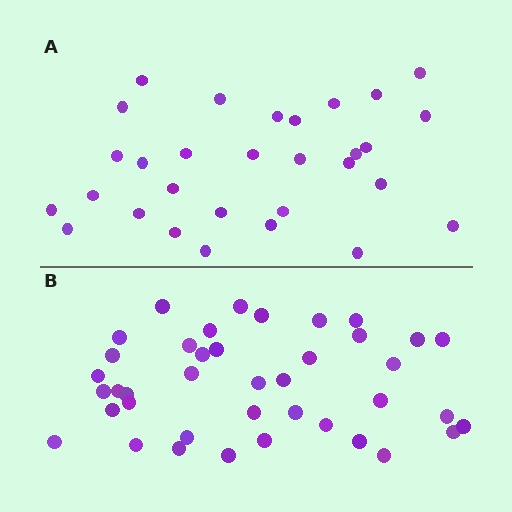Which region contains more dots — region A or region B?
Region B (the bottom region) has more dots.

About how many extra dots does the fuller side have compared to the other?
Region B has roughly 10 or so more dots than region A.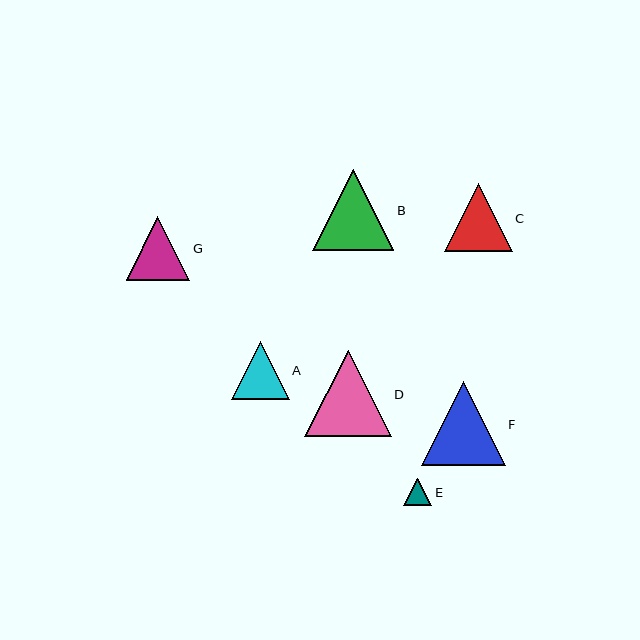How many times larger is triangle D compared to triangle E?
Triangle D is approximately 3.1 times the size of triangle E.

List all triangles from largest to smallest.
From largest to smallest: D, F, B, C, G, A, E.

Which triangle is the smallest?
Triangle E is the smallest with a size of approximately 28 pixels.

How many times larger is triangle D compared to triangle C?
Triangle D is approximately 1.3 times the size of triangle C.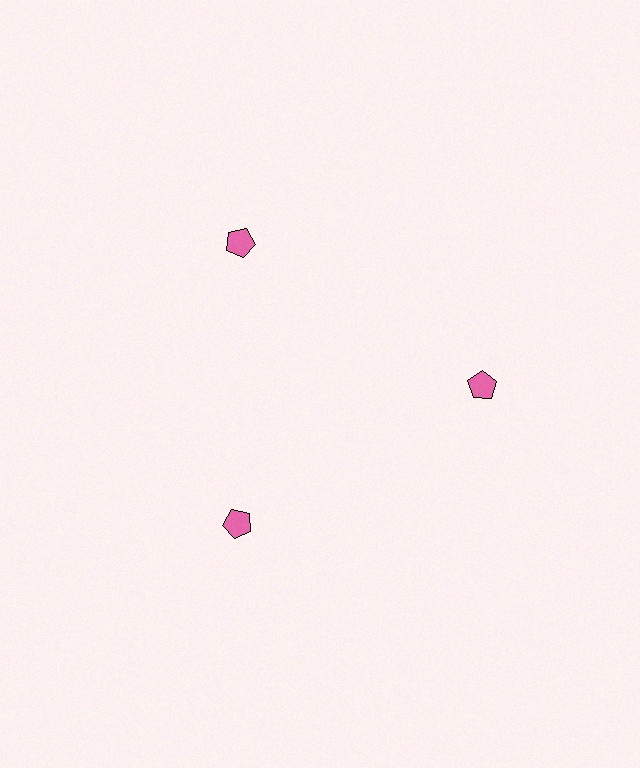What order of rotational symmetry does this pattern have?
This pattern has 3-fold rotational symmetry.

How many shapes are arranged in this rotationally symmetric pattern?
There are 3 shapes, arranged in 3 groups of 1.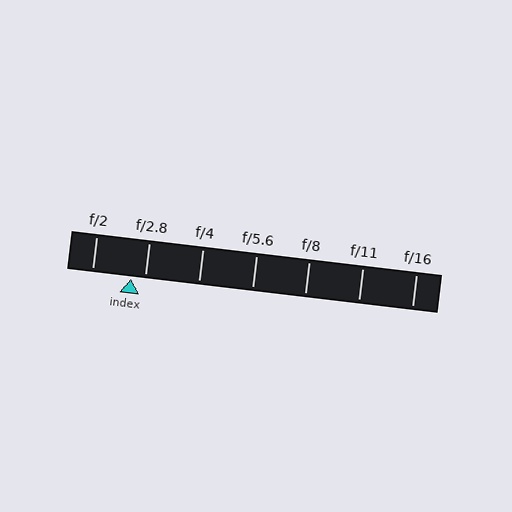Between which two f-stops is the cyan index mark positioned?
The index mark is between f/2 and f/2.8.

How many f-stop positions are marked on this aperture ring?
There are 7 f-stop positions marked.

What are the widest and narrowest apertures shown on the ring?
The widest aperture shown is f/2 and the narrowest is f/16.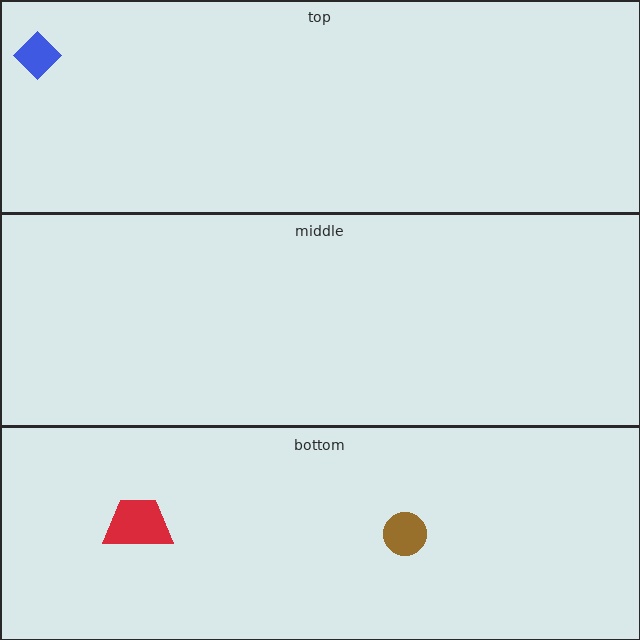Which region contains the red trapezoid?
The bottom region.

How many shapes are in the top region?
1.